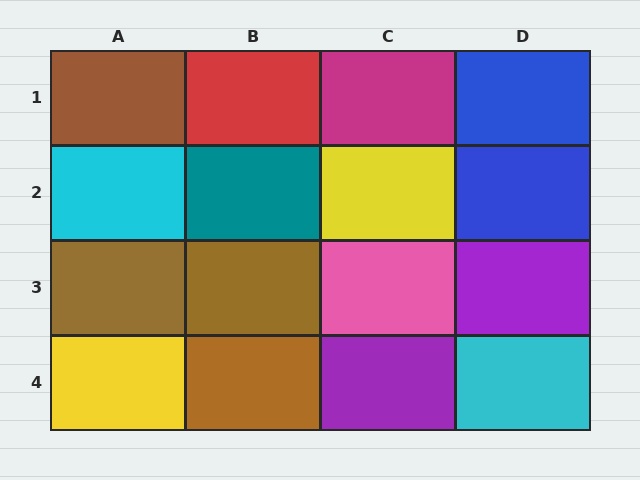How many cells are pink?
1 cell is pink.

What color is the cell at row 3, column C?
Pink.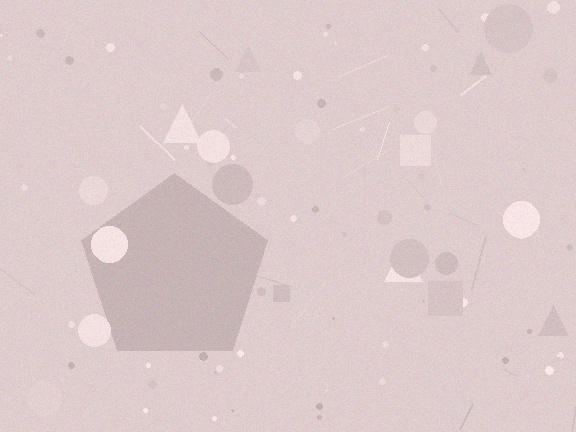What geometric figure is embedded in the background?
A pentagon is embedded in the background.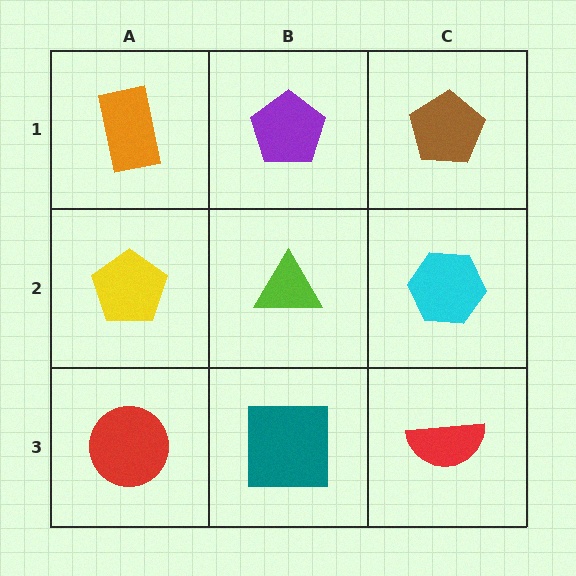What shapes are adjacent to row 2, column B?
A purple pentagon (row 1, column B), a teal square (row 3, column B), a yellow pentagon (row 2, column A), a cyan hexagon (row 2, column C).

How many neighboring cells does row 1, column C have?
2.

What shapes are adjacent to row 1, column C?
A cyan hexagon (row 2, column C), a purple pentagon (row 1, column B).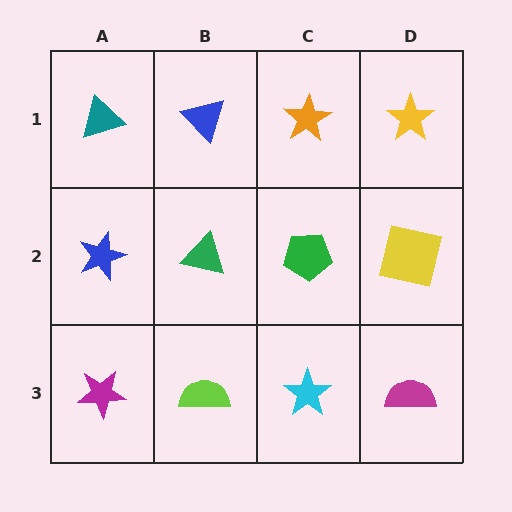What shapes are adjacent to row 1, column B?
A green triangle (row 2, column B), a teal triangle (row 1, column A), an orange star (row 1, column C).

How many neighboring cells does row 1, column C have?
3.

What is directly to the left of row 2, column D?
A green pentagon.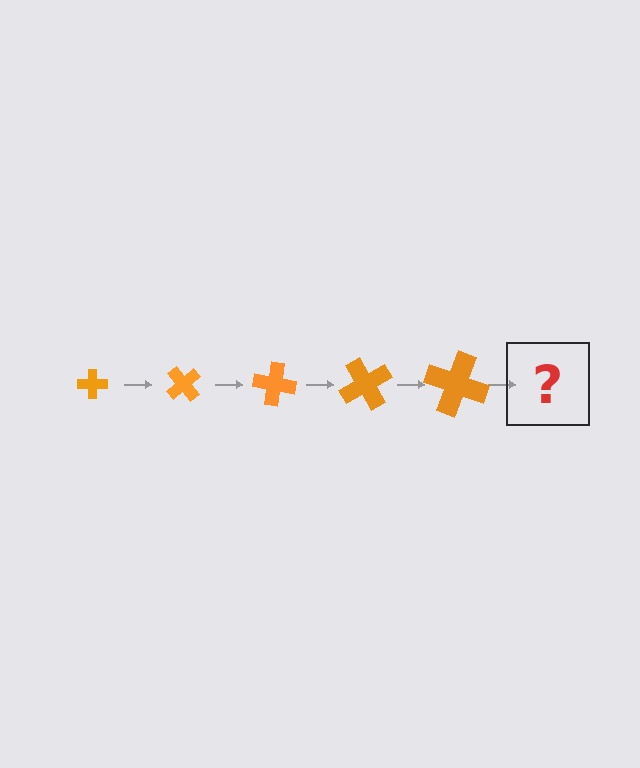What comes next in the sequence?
The next element should be a cross, larger than the previous one and rotated 250 degrees from the start.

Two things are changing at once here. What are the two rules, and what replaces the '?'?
The two rules are that the cross grows larger each step and it rotates 50 degrees each step. The '?' should be a cross, larger than the previous one and rotated 250 degrees from the start.